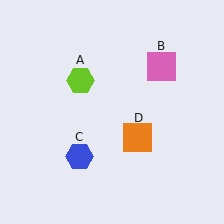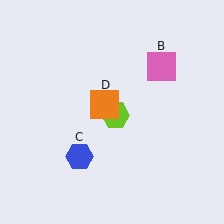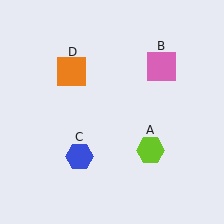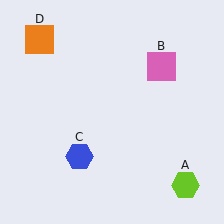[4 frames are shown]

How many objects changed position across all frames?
2 objects changed position: lime hexagon (object A), orange square (object D).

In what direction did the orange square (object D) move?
The orange square (object D) moved up and to the left.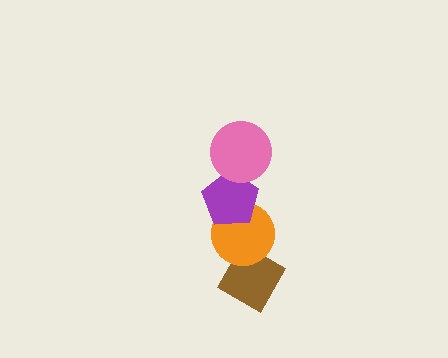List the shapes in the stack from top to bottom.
From top to bottom: the pink circle, the purple pentagon, the orange circle, the brown diamond.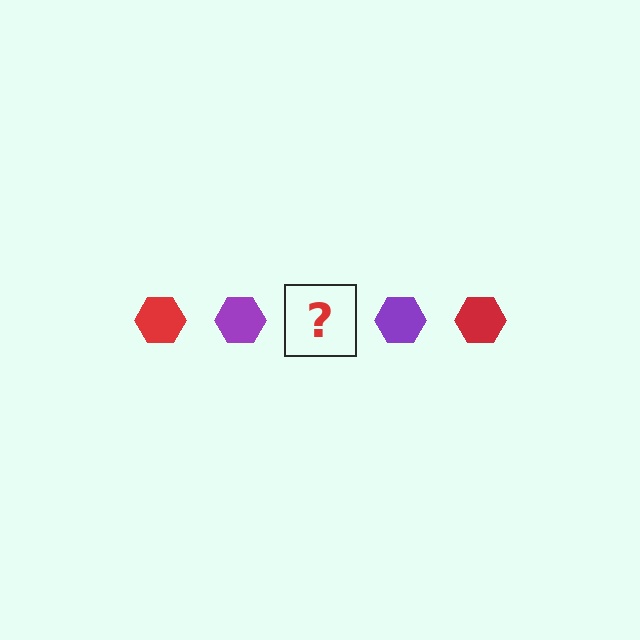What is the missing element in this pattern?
The missing element is a red hexagon.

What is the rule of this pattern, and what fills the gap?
The rule is that the pattern cycles through red, purple hexagons. The gap should be filled with a red hexagon.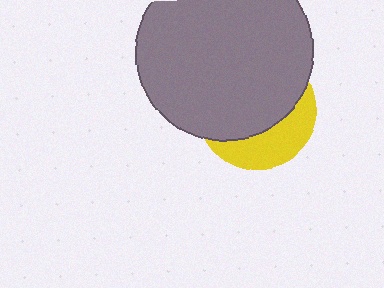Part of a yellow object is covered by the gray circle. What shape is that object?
It is a circle.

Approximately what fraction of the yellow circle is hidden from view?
Roughly 67% of the yellow circle is hidden behind the gray circle.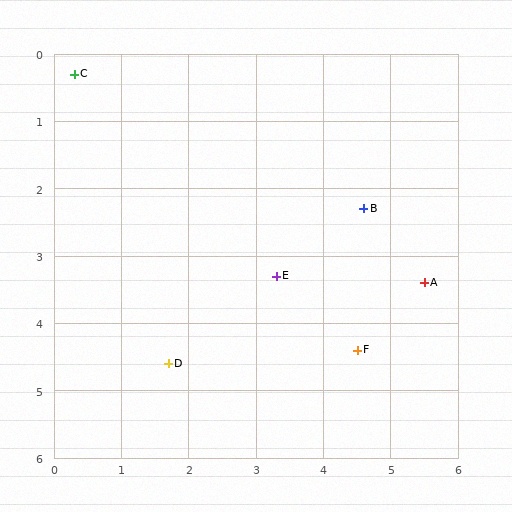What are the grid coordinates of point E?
Point E is at approximately (3.3, 3.3).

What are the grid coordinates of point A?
Point A is at approximately (5.5, 3.4).